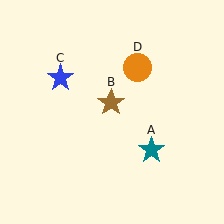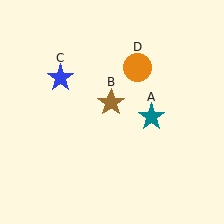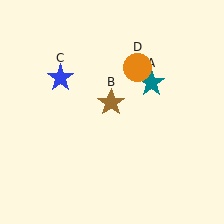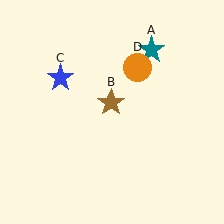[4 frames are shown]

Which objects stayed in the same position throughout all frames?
Brown star (object B) and blue star (object C) and orange circle (object D) remained stationary.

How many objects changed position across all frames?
1 object changed position: teal star (object A).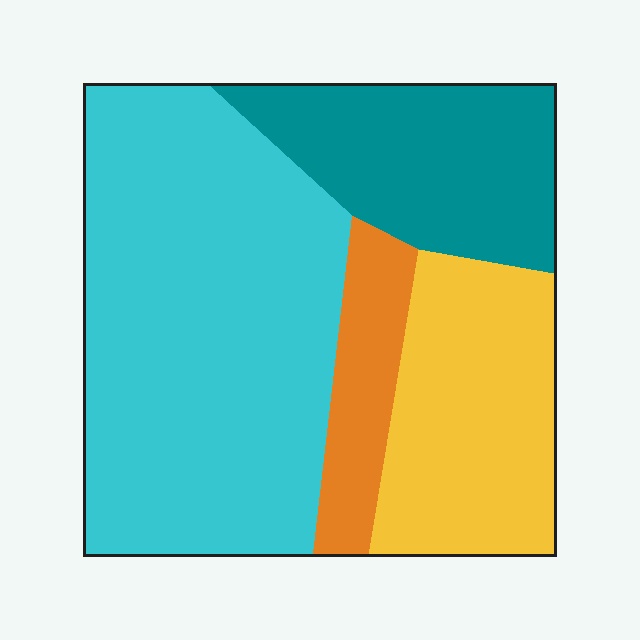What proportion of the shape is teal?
Teal covers 20% of the shape.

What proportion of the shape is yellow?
Yellow takes up about one fifth (1/5) of the shape.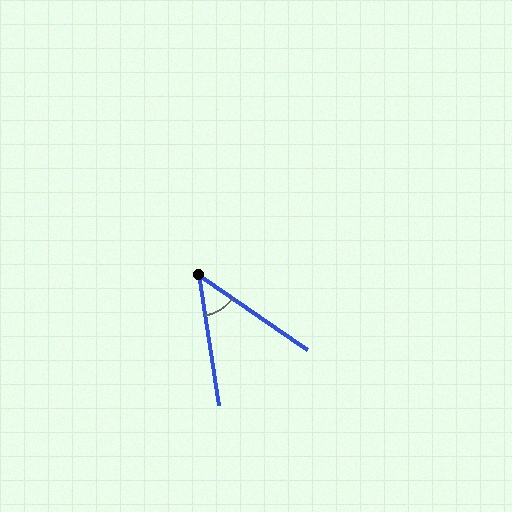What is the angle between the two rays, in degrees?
Approximately 47 degrees.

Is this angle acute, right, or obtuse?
It is acute.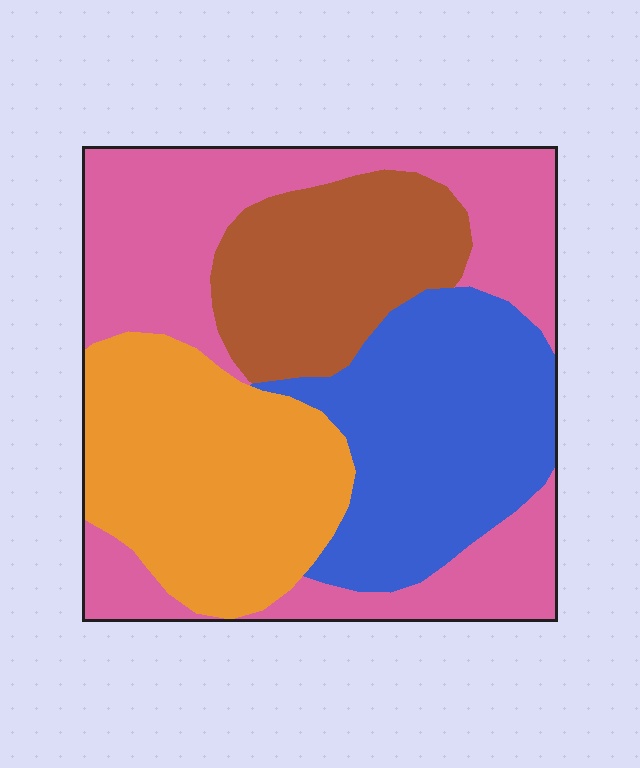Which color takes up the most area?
Pink, at roughly 35%.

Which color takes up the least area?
Brown, at roughly 15%.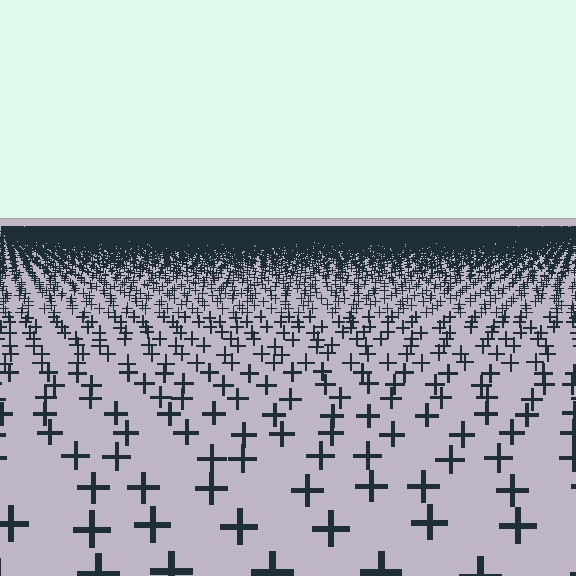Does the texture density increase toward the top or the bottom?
Density increases toward the top.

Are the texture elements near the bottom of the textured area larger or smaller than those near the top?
Larger. Near the bottom, elements are closer to the viewer and appear at a bigger on-screen size.